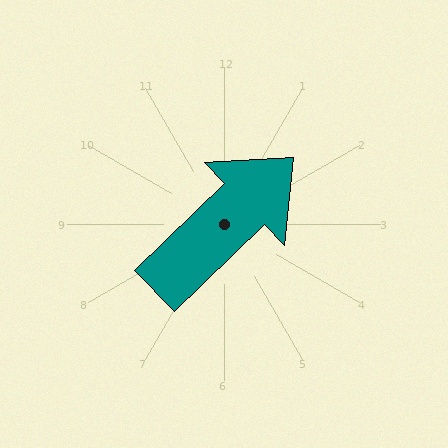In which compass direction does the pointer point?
Northeast.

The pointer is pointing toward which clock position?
Roughly 2 o'clock.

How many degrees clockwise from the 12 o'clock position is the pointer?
Approximately 46 degrees.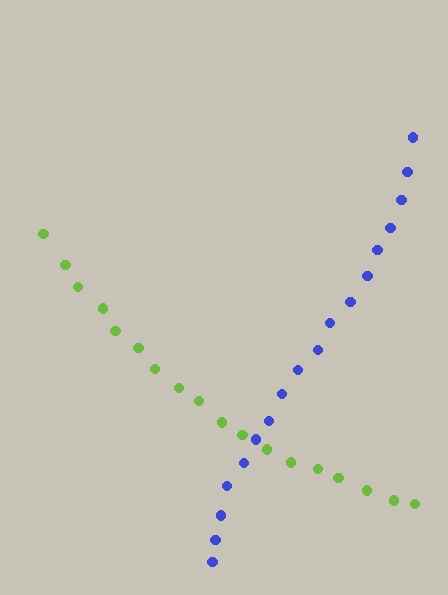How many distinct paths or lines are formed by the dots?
There are 2 distinct paths.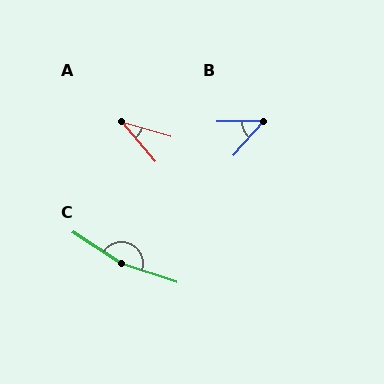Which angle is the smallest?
A, at approximately 33 degrees.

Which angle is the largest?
C, at approximately 166 degrees.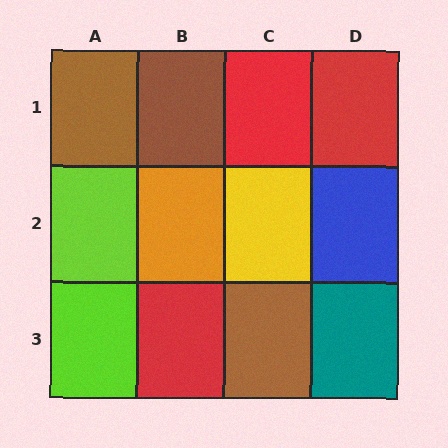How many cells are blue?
1 cell is blue.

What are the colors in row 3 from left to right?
Lime, red, brown, teal.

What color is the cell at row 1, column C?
Red.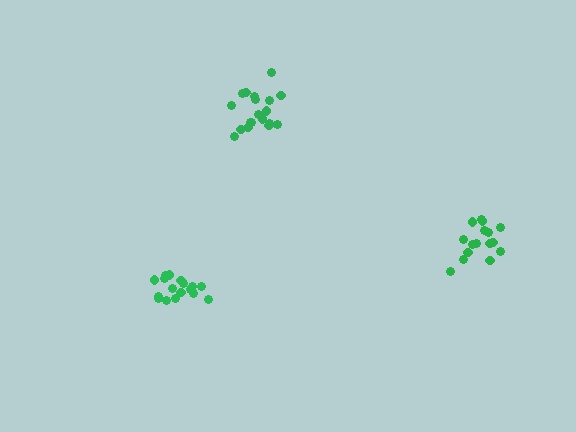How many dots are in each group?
Group 1: 17 dots, Group 2: 16 dots, Group 3: 19 dots (52 total).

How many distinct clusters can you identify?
There are 3 distinct clusters.